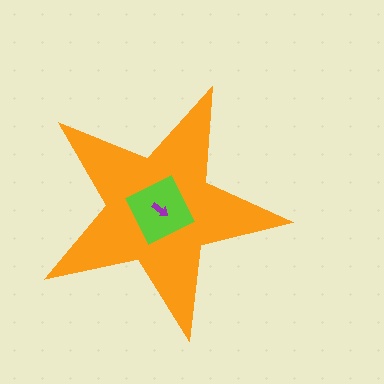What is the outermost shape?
The orange star.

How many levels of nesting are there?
3.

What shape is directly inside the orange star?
The lime diamond.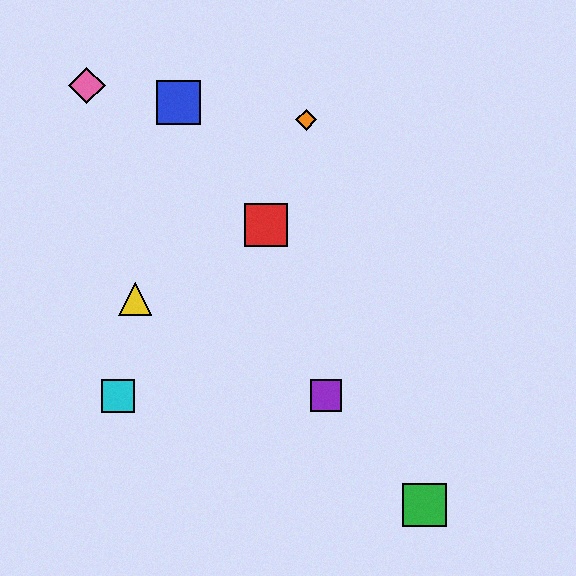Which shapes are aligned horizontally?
The purple square, the cyan square are aligned horizontally.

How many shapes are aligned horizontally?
2 shapes (the purple square, the cyan square) are aligned horizontally.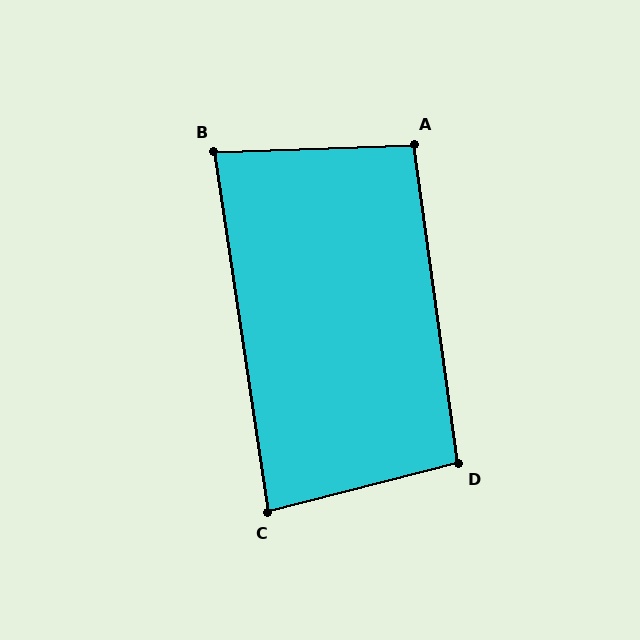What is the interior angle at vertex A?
Approximately 96 degrees (obtuse).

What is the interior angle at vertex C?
Approximately 84 degrees (acute).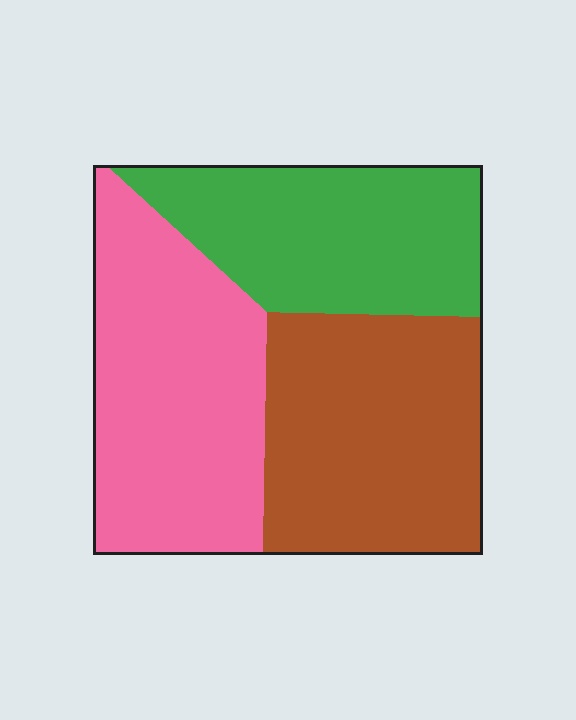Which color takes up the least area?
Green, at roughly 30%.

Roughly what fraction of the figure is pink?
Pink takes up between a quarter and a half of the figure.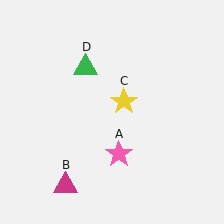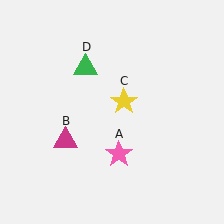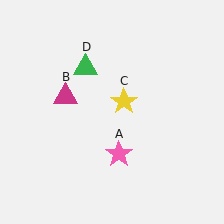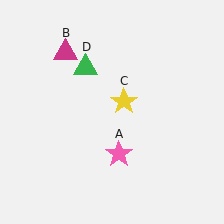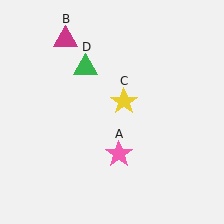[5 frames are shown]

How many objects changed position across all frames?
1 object changed position: magenta triangle (object B).